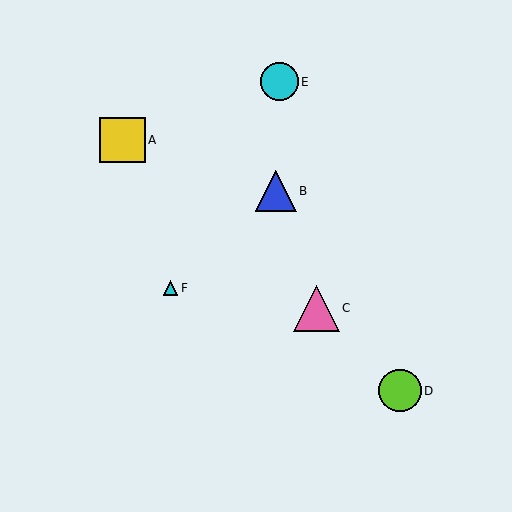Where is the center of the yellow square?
The center of the yellow square is at (123, 140).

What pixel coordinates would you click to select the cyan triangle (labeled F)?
Click at (170, 288) to select the cyan triangle F.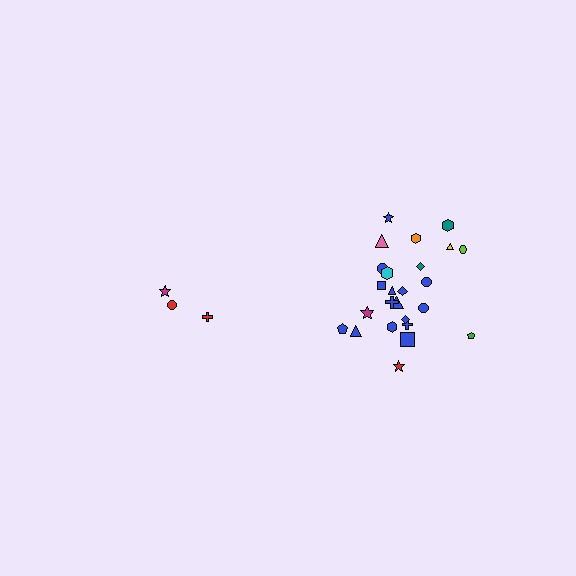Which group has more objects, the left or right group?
The right group.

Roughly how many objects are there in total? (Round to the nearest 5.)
Roughly 30 objects in total.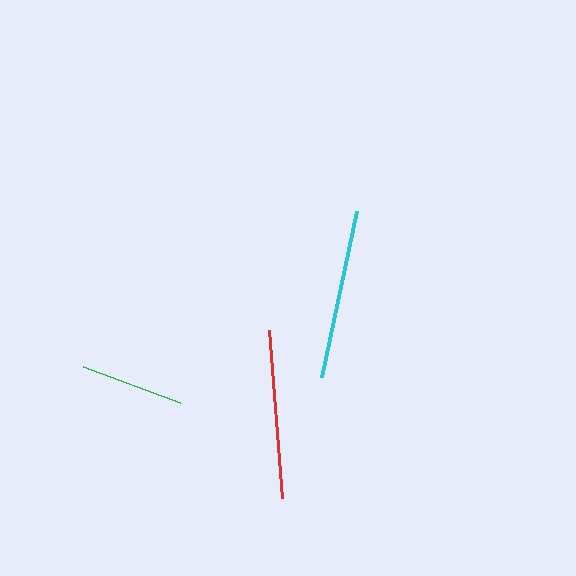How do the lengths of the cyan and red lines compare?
The cyan and red lines are approximately the same length.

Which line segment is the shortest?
The green line is the shortest at approximately 104 pixels.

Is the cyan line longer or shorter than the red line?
The cyan line is longer than the red line.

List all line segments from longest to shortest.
From longest to shortest: cyan, red, green.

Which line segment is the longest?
The cyan line is the longest at approximately 170 pixels.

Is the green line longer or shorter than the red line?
The red line is longer than the green line.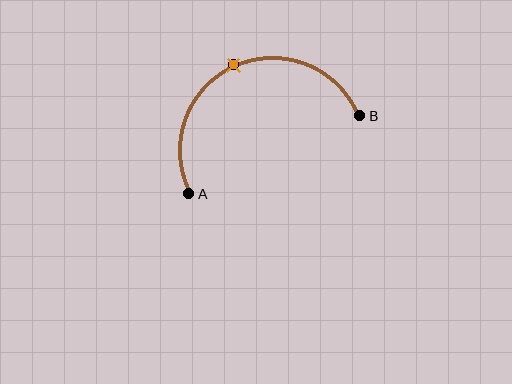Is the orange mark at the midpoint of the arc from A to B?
Yes. The orange mark lies on the arc at equal arc-length from both A and B — it is the arc midpoint.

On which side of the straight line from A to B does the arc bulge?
The arc bulges above the straight line connecting A and B.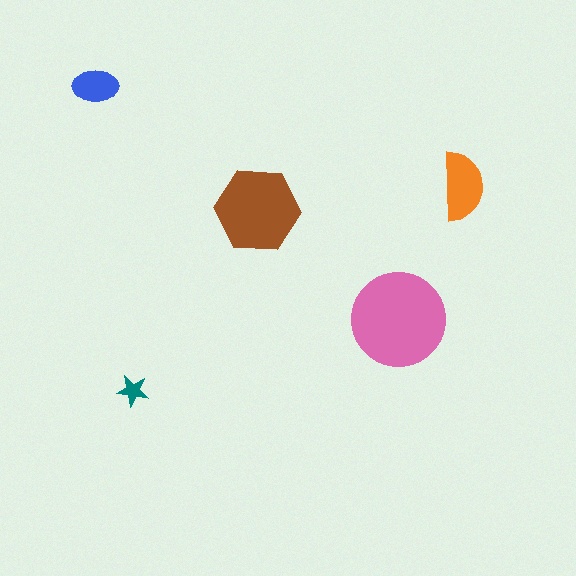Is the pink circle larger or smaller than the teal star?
Larger.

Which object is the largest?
The pink circle.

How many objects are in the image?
There are 5 objects in the image.